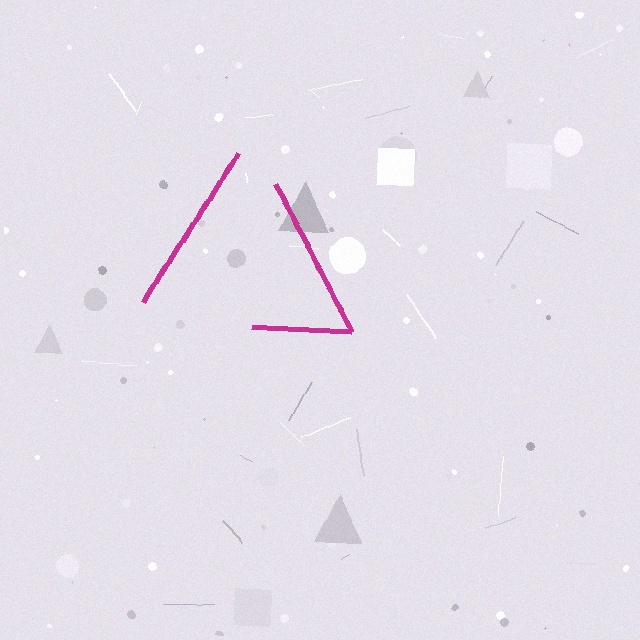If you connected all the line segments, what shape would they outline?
They would outline a triangle.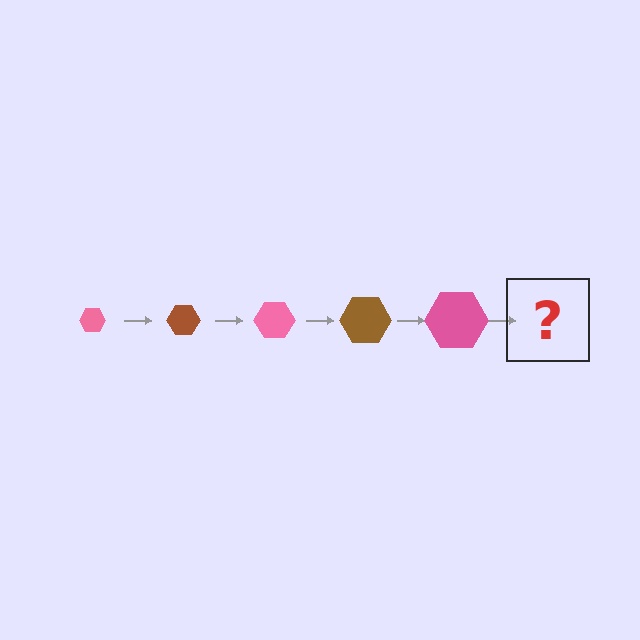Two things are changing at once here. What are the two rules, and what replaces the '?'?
The two rules are that the hexagon grows larger each step and the color cycles through pink and brown. The '?' should be a brown hexagon, larger than the previous one.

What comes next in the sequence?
The next element should be a brown hexagon, larger than the previous one.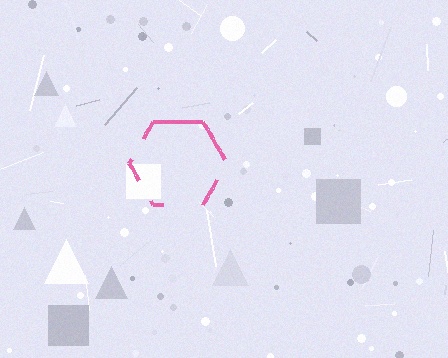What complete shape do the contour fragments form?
The contour fragments form a hexagon.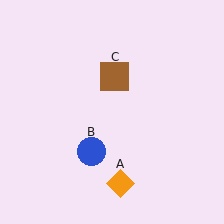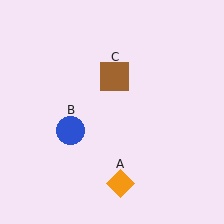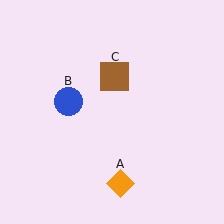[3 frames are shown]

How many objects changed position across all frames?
1 object changed position: blue circle (object B).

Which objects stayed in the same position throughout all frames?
Orange diamond (object A) and brown square (object C) remained stationary.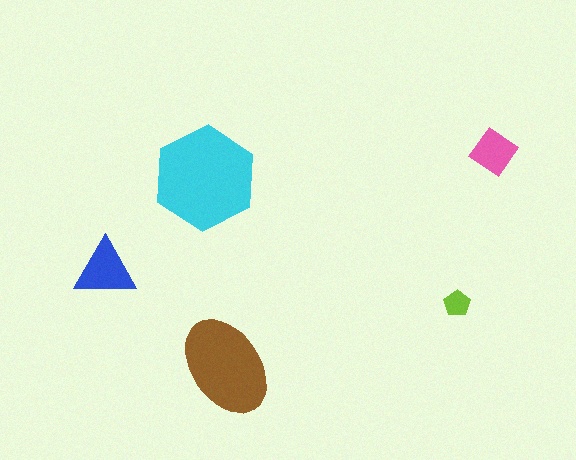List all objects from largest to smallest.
The cyan hexagon, the brown ellipse, the blue triangle, the pink diamond, the lime pentagon.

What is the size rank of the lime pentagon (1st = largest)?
5th.